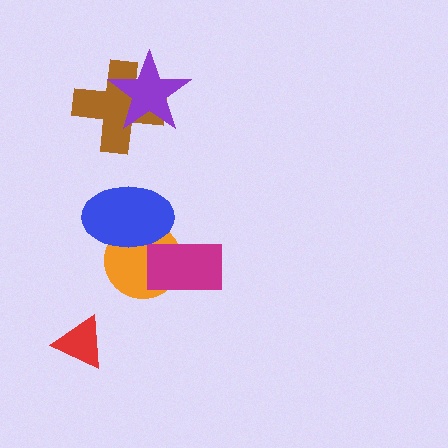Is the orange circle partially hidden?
Yes, it is partially covered by another shape.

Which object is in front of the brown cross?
The purple star is in front of the brown cross.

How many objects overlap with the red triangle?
0 objects overlap with the red triangle.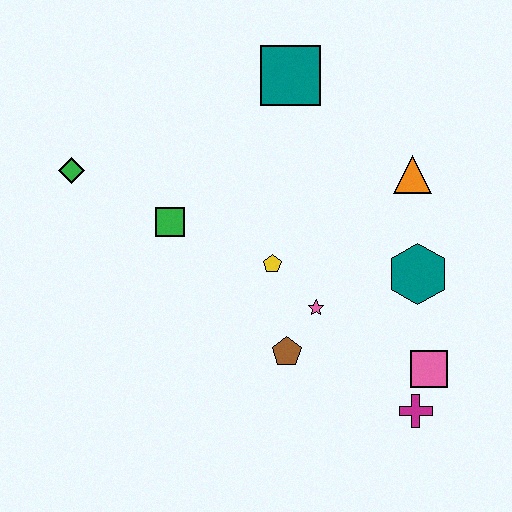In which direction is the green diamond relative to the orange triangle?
The green diamond is to the left of the orange triangle.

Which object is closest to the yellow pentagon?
The pink star is closest to the yellow pentagon.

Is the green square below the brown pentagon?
No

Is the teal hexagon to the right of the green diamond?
Yes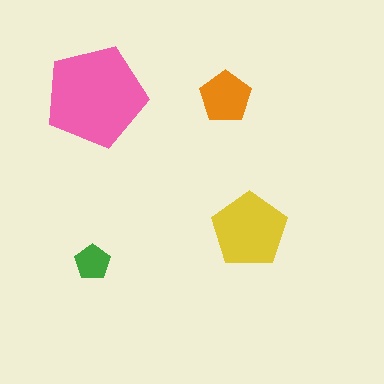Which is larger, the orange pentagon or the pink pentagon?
The pink one.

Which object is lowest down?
The green pentagon is bottommost.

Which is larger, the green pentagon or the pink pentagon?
The pink one.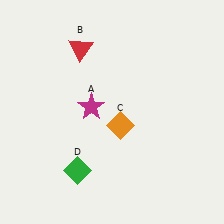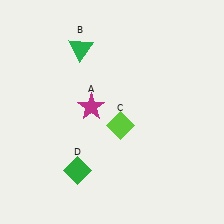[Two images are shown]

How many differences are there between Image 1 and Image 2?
There are 2 differences between the two images.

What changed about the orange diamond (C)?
In Image 1, C is orange. In Image 2, it changed to lime.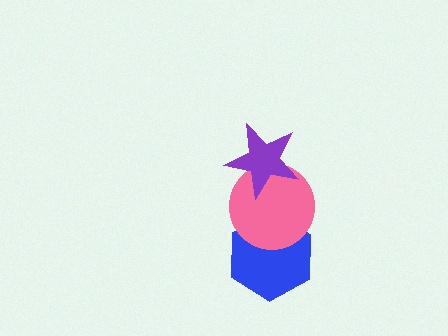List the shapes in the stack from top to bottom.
From top to bottom: the purple star, the pink circle, the blue hexagon.